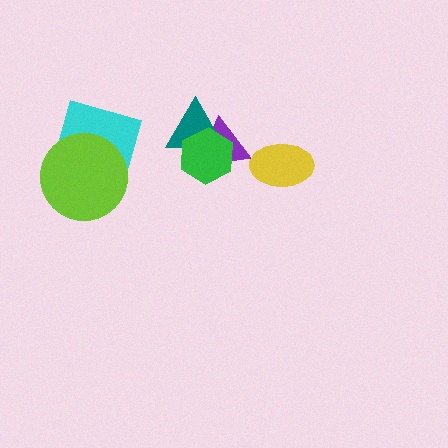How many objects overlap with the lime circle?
1 object overlaps with the lime circle.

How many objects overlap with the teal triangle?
2 objects overlap with the teal triangle.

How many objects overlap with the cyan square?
1 object overlaps with the cyan square.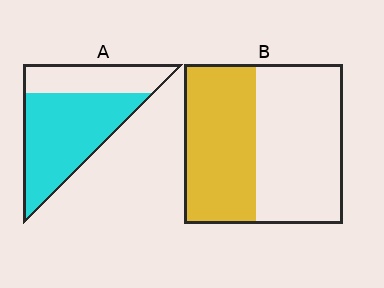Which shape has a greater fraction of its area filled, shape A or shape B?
Shape A.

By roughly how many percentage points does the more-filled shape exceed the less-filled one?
By roughly 20 percentage points (A over B).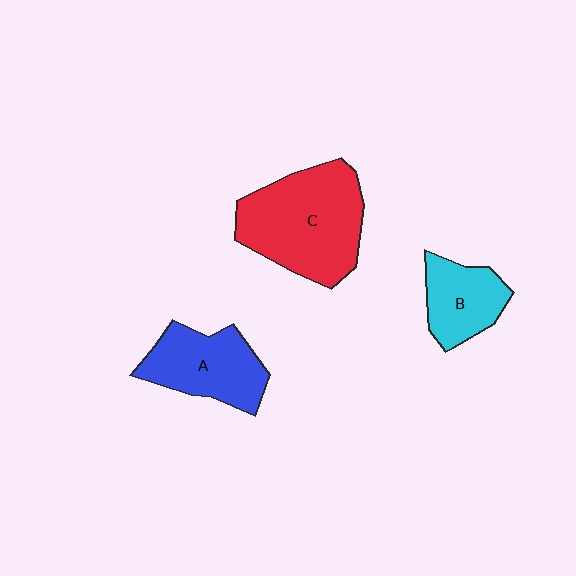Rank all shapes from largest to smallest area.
From largest to smallest: C (red), A (blue), B (cyan).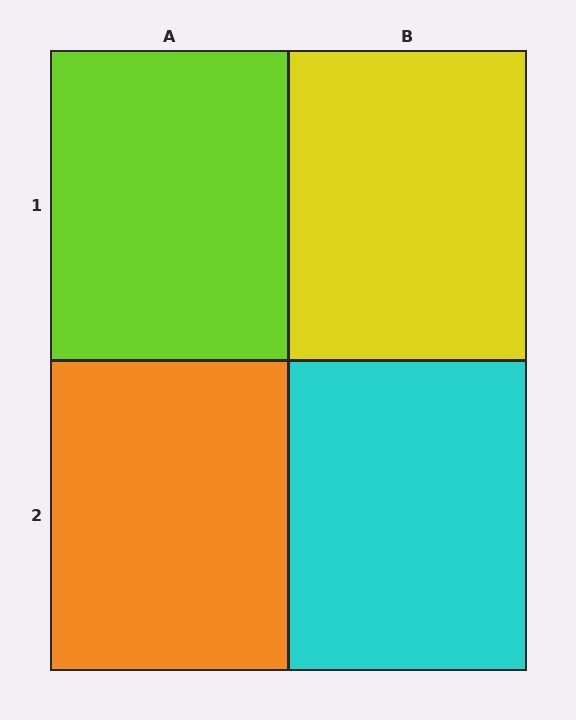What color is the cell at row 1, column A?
Lime.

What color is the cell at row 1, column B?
Yellow.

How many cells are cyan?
1 cell is cyan.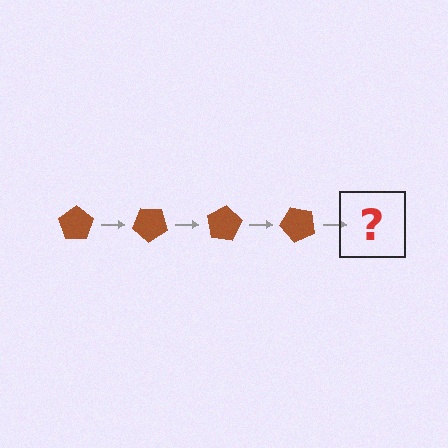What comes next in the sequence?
The next element should be a brown pentagon rotated 160 degrees.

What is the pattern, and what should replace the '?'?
The pattern is that the pentagon rotates 40 degrees each step. The '?' should be a brown pentagon rotated 160 degrees.